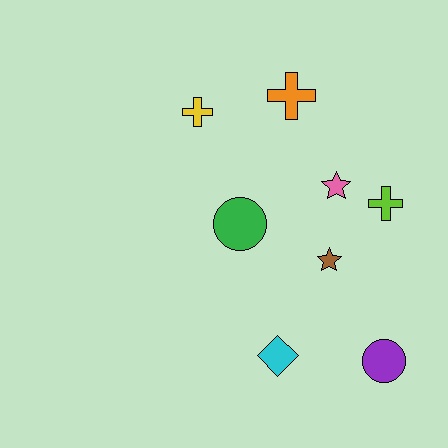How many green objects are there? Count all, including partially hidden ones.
There is 1 green object.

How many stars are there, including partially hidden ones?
There are 2 stars.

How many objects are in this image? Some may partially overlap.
There are 8 objects.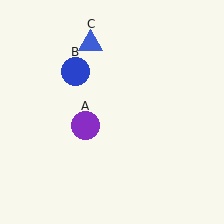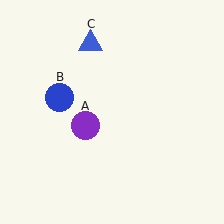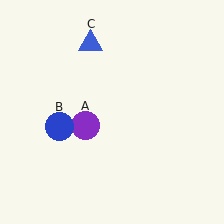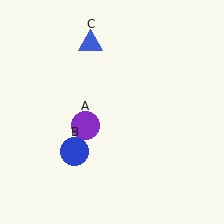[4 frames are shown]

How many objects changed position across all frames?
1 object changed position: blue circle (object B).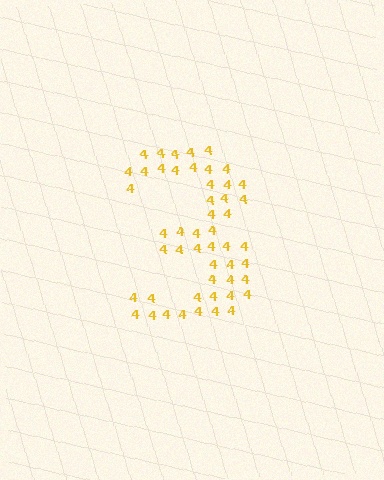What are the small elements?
The small elements are digit 4's.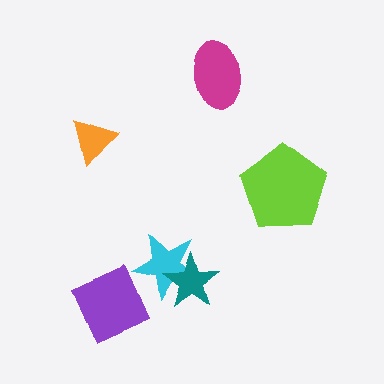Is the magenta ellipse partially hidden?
No, no other shape covers it.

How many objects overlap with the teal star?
1 object overlaps with the teal star.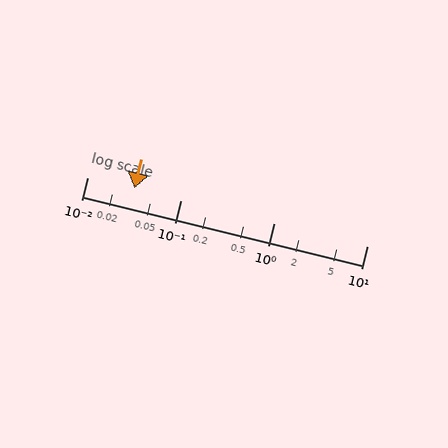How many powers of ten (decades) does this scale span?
The scale spans 3 decades, from 0.01 to 10.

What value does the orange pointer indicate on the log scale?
The pointer indicates approximately 0.032.